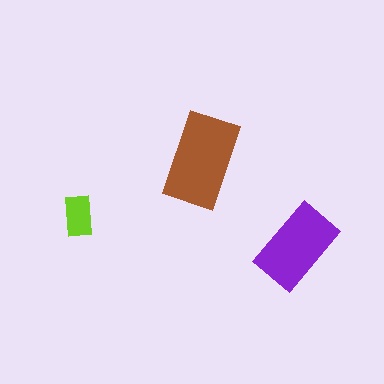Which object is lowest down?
The purple rectangle is bottommost.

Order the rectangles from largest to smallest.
the brown one, the purple one, the lime one.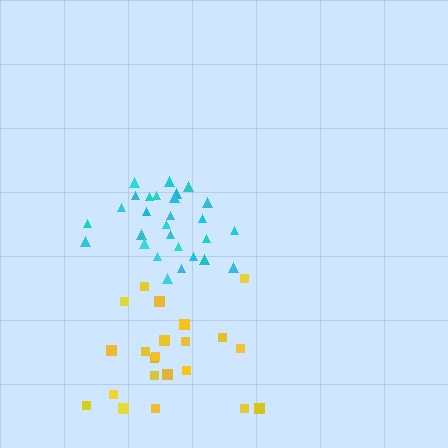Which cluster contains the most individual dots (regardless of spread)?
Cyan (29).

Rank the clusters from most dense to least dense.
cyan, yellow.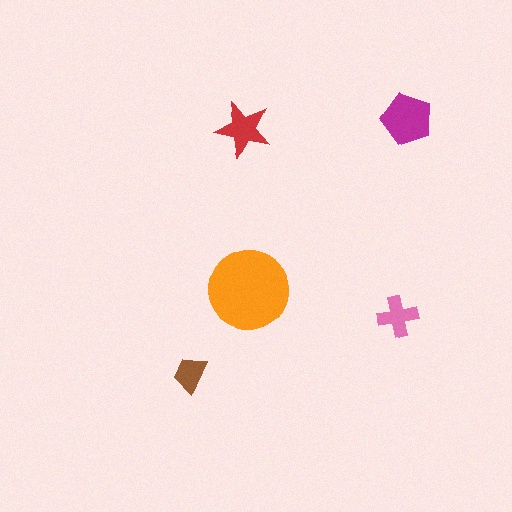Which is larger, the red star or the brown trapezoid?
The red star.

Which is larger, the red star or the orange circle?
The orange circle.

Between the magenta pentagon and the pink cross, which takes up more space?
The magenta pentagon.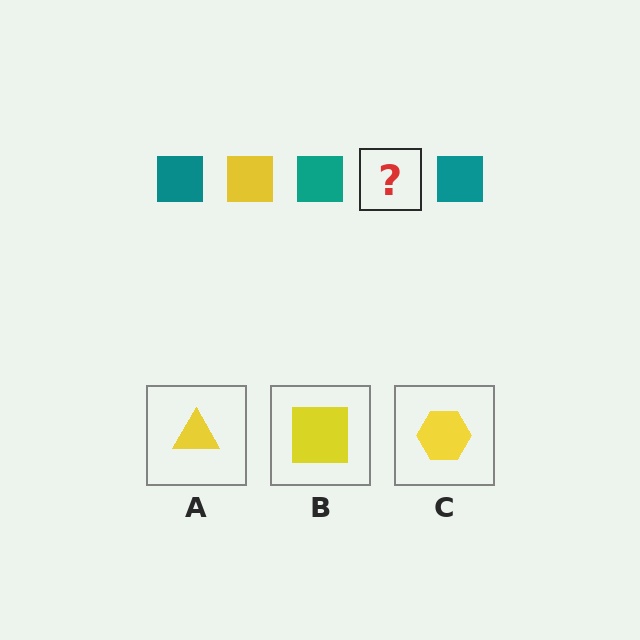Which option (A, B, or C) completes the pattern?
B.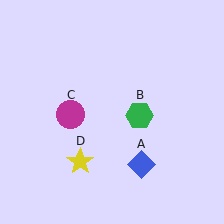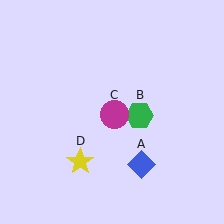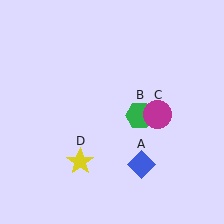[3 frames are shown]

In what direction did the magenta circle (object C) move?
The magenta circle (object C) moved right.